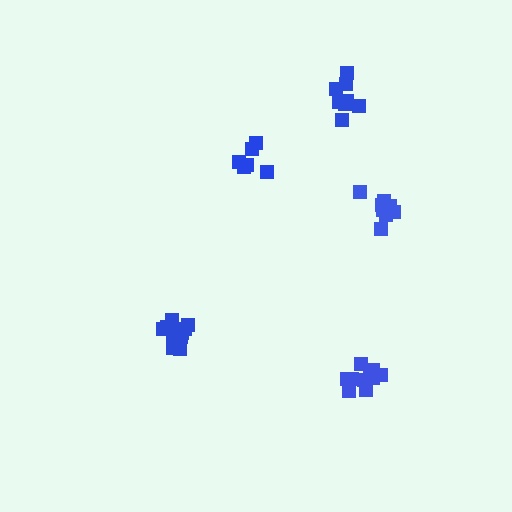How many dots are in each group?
Group 1: 6 dots, Group 2: 9 dots, Group 3: 12 dots, Group 4: 11 dots, Group 5: 9 dots (47 total).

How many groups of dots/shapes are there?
There are 5 groups.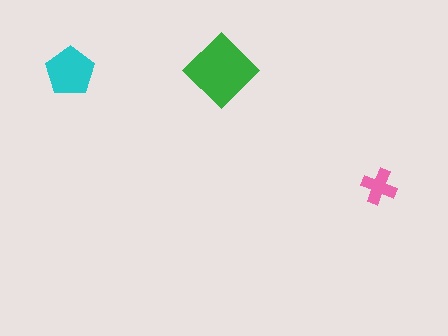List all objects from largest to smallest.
The green diamond, the cyan pentagon, the pink cross.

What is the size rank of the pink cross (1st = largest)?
3rd.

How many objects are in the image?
There are 3 objects in the image.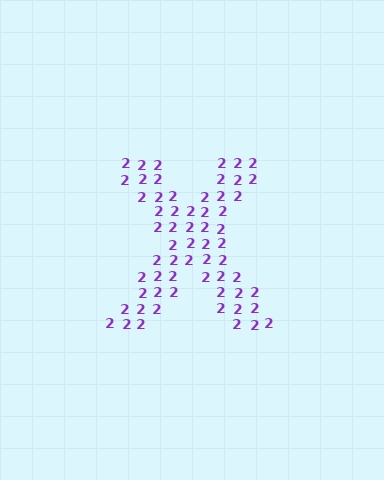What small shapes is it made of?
It is made of small digit 2's.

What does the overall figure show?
The overall figure shows the letter X.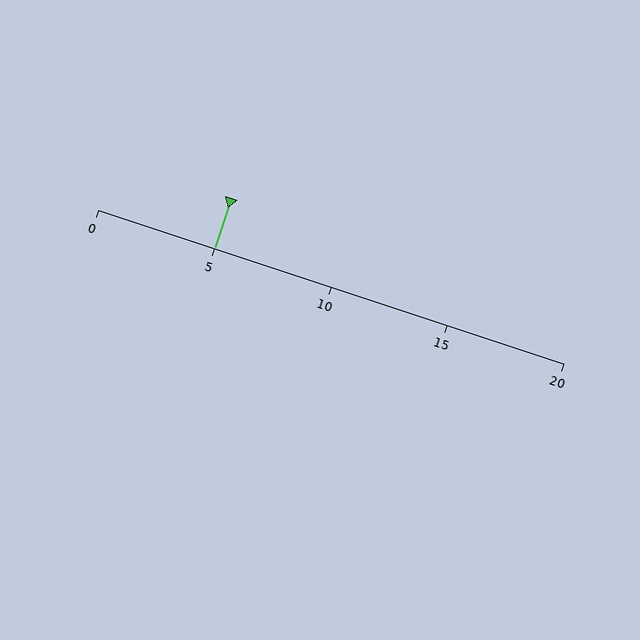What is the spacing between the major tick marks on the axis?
The major ticks are spaced 5 apart.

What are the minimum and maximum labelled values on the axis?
The axis runs from 0 to 20.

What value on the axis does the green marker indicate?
The marker indicates approximately 5.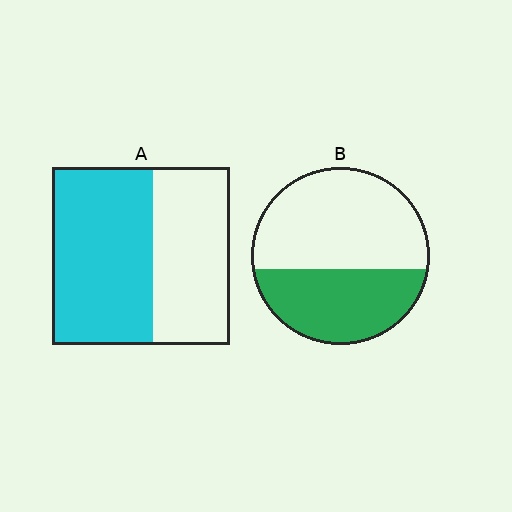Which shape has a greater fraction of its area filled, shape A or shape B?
Shape A.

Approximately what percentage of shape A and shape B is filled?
A is approximately 55% and B is approximately 40%.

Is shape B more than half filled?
No.